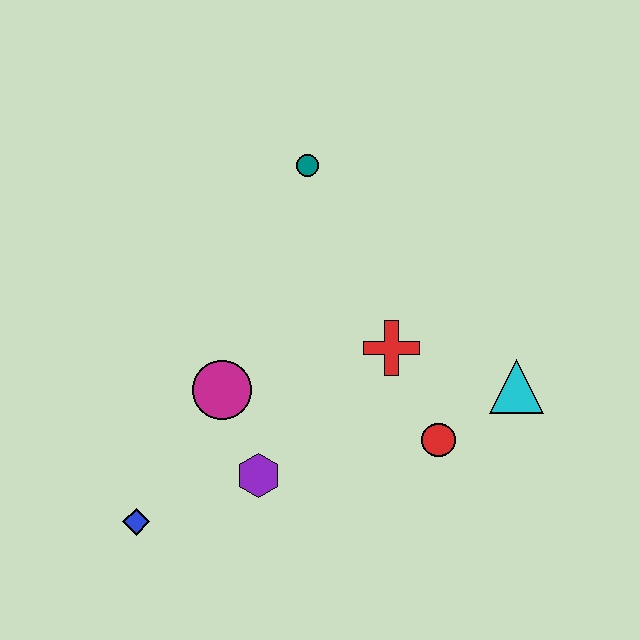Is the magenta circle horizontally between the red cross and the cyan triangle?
No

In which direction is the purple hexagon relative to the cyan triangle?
The purple hexagon is to the left of the cyan triangle.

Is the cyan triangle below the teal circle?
Yes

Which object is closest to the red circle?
The cyan triangle is closest to the red circle.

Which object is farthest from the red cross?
The blue diamond is farthest from the red cross.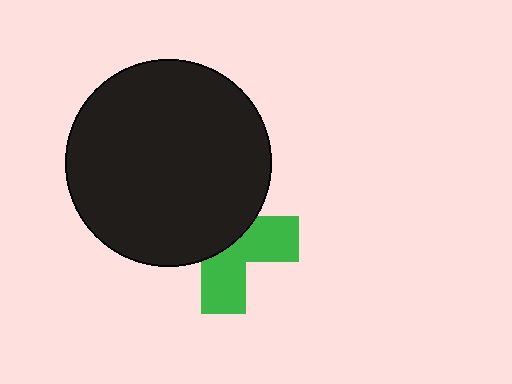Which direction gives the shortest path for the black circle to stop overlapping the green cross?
Moving up gives the shortest separation.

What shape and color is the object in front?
The object in front is a black circle.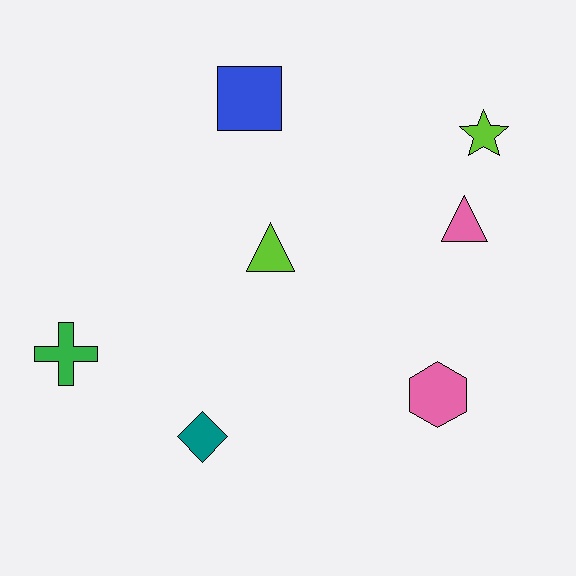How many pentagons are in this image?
There are no pentagons.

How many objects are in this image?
There are 7 objects.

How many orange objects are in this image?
There are no orange objects.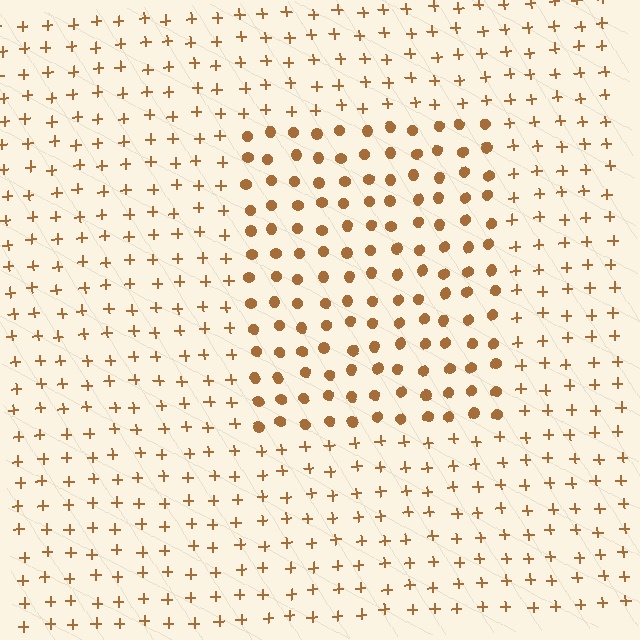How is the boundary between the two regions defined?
The boundary is defined by a change in element shape: circles inside vs. plus signs outside. All elements share the same color and spacing.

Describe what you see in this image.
The image is filled with small brown elements arranged in a uniform grid. A rectangle-shaped region contains circles, while the surrounding area contains plus signs. The boundary is defined purely by the change in element shape.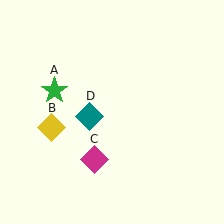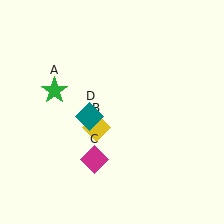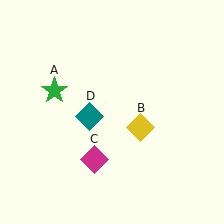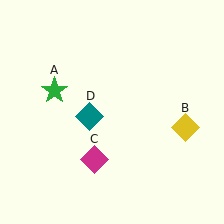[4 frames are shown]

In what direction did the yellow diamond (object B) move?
The yellow diamond (object B) moved right.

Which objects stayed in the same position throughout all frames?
Green star (object A) and magenta diamond (object C) and teal diamond (object D) remained stationary.